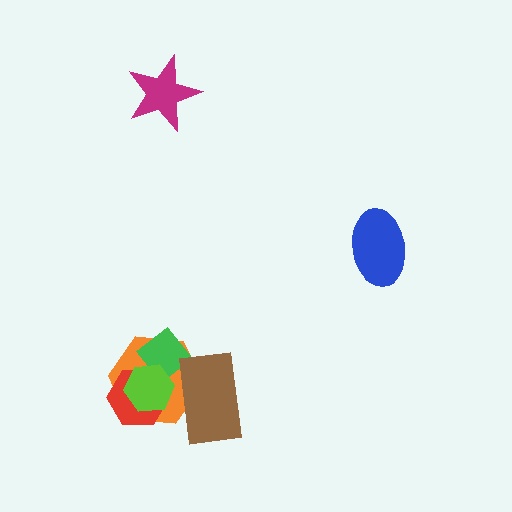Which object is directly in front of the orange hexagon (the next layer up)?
The green diamond is directly in front of the orange hexagon.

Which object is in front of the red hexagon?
The lime hexagon is in front of the red hexagon.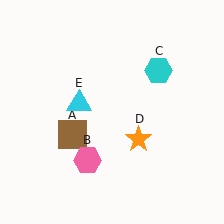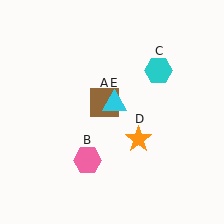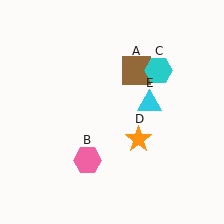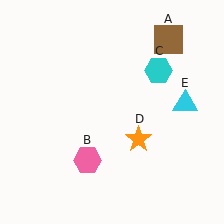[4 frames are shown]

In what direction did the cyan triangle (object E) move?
The cyan triangle (object E) moved right.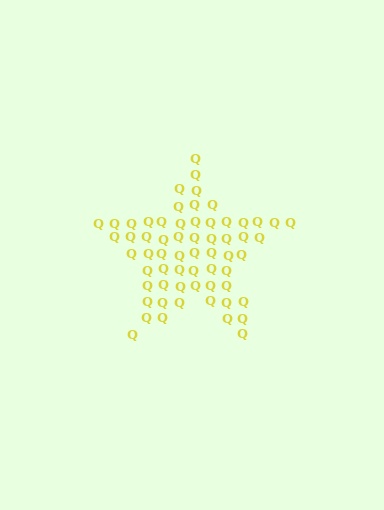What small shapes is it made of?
It is made of small letter Q's.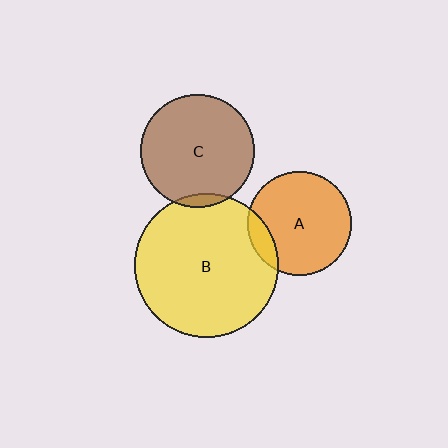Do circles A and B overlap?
Yes.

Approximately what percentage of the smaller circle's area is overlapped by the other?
Approximately 10%.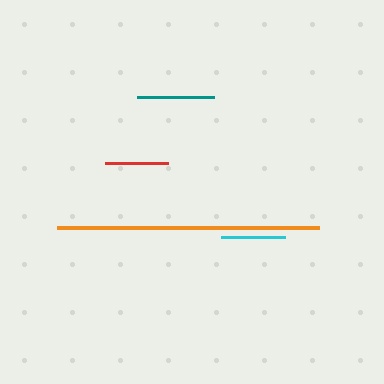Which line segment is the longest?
The orange line is the longest at approximately 261 pixels.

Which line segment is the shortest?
The red line is the shortest at approximately 63 pixels.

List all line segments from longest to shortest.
From longest to shortest: orange, teal, cyan, red.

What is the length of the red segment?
The red segment is approximately 63 pixels long.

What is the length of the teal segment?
The teal segment is approximately 77 pixels long.